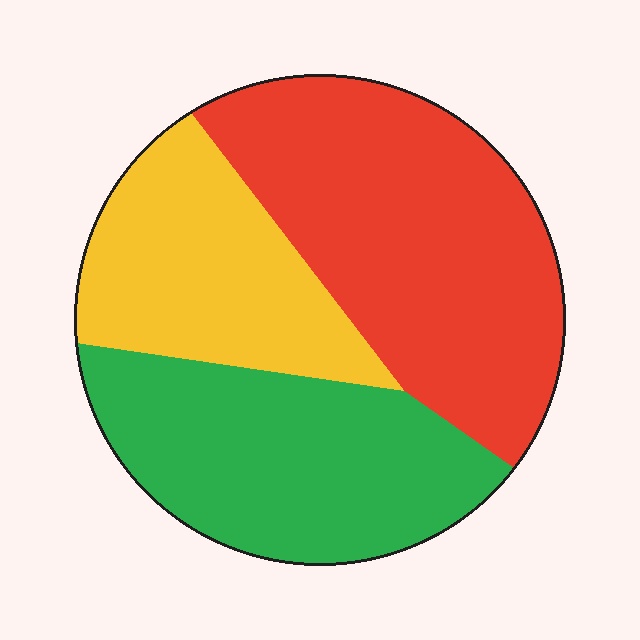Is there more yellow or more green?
Green.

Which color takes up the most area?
Red, at roughly 40%.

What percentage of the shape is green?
Green takes up between a sixth and a third of the shape.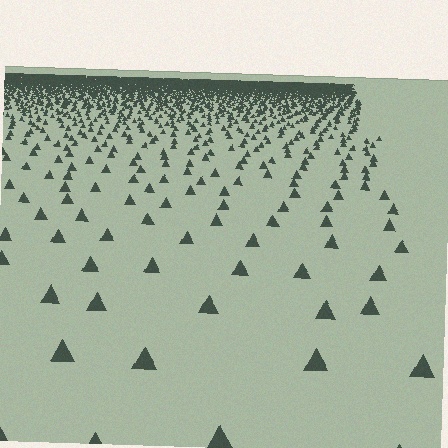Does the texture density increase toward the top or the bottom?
Density increases toward the top.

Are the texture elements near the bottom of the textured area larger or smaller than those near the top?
Larger. Near the bottom, elements are closer to the viewer and appear at a bigger on-screen size.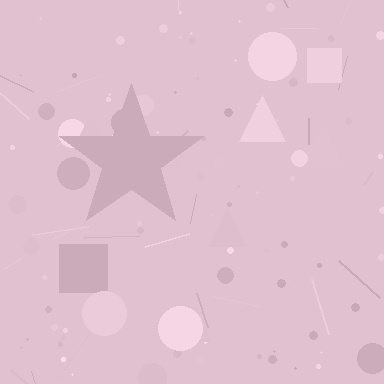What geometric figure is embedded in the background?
A star is embedded in the background.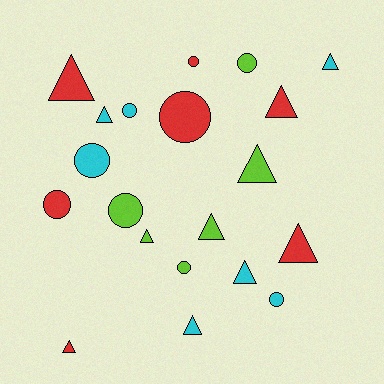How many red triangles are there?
There are 4 red triangles.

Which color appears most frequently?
Cyan, with 7 objects.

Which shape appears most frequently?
Triangle, with 11 objects.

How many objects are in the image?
There are 20 objects.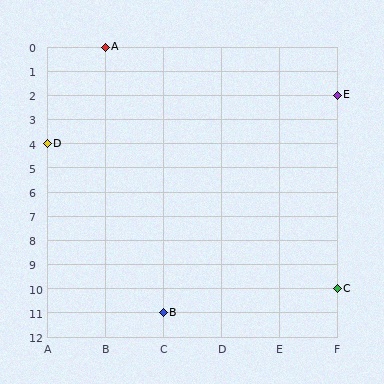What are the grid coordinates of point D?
Point D is at grid coordinates (A, 4).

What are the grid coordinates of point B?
Point B is at grid coordinates (C, 11).